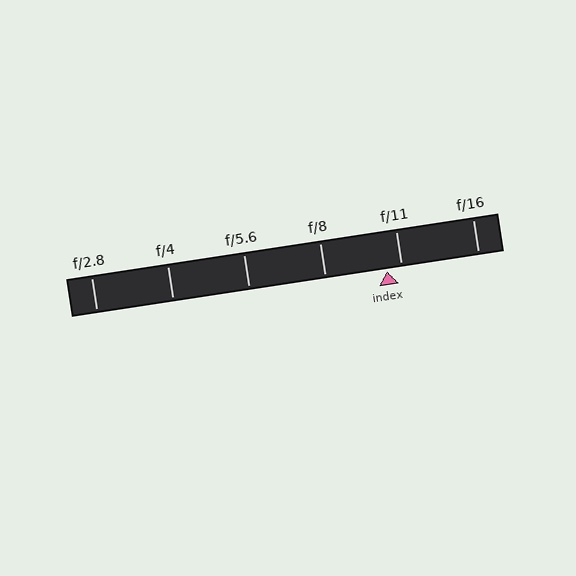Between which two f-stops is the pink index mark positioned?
The index mark is between f/8 and f/11.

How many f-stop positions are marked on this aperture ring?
There are 6 f-stop positions marked.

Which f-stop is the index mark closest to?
The index mark is closest to f/11.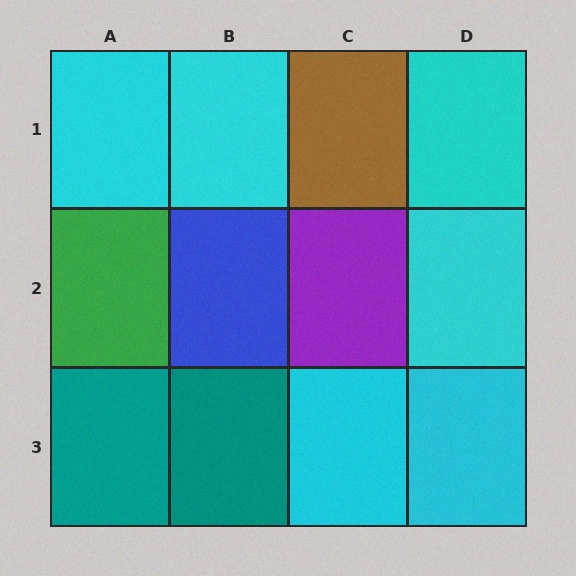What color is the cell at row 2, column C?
Purple.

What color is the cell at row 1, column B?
Cyan.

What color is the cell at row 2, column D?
Cyan.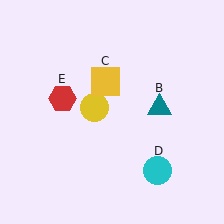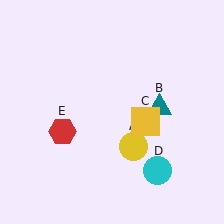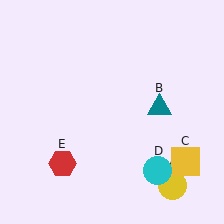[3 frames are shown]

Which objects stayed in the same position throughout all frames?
Teal triangle (object B) and cyan circle (object D) remained stationary.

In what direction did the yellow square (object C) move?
The yellow square (object C) moved down and to the right.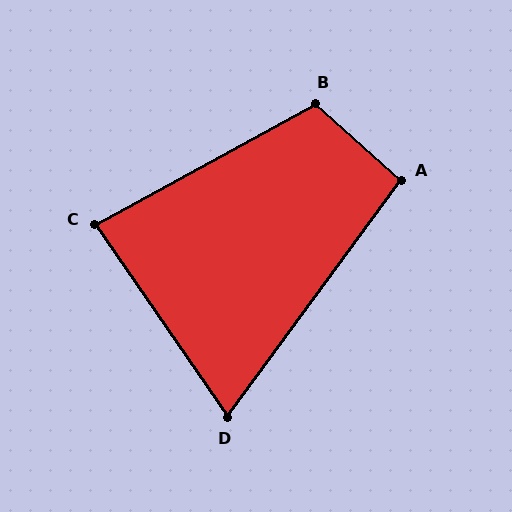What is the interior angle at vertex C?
Approximately 84 degrees (acute).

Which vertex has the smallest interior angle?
D, at approximately 71 degrees.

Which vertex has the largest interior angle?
B, at approximately 109 degrees.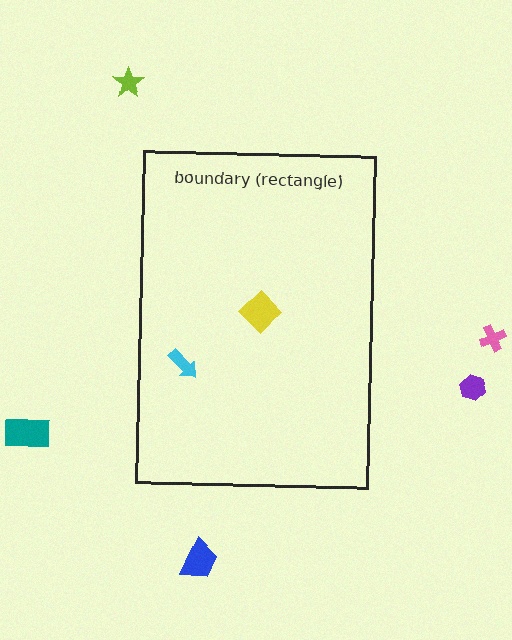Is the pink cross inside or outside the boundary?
Outside.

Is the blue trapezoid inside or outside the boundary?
Outside.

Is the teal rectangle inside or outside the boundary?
Outside.